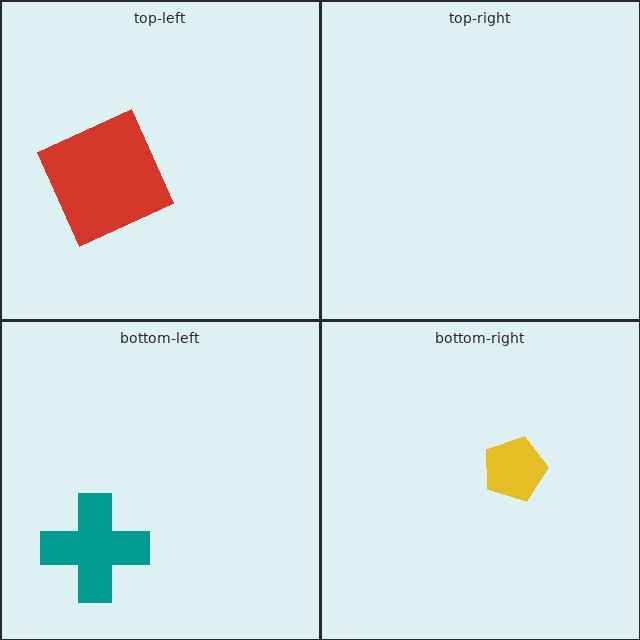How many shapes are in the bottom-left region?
1.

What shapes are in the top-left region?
The red square.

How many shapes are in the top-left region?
1.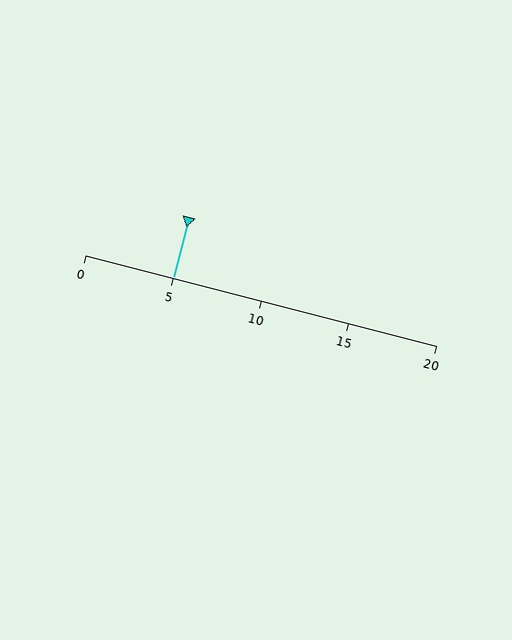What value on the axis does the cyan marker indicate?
The marker indicates approximately 5.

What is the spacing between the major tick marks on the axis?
The major ticks are spaced 5 apart.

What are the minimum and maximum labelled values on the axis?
The axis runs from 0 to 20.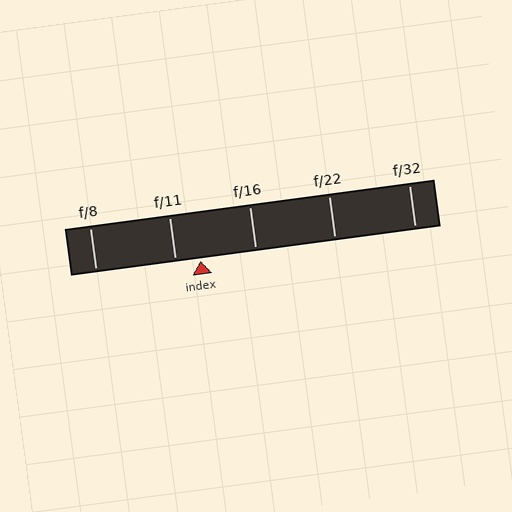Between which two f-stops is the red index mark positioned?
The index mark is between f/11 and f/16.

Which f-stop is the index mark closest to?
The index mark is closest to f/11.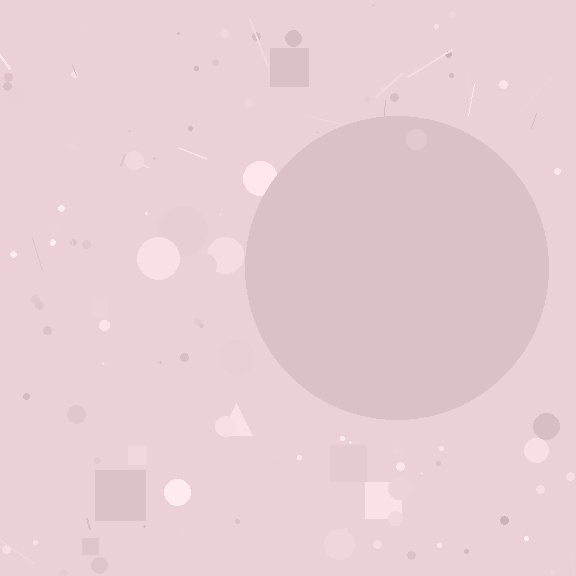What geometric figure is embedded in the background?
A circle is embedded in the background.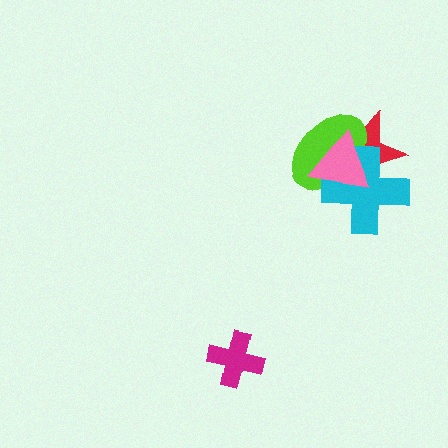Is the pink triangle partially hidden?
No, no other shape covers it.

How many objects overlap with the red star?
3 objects overlap with the red star.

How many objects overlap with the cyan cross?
3 objects overlap with the cyan cross.